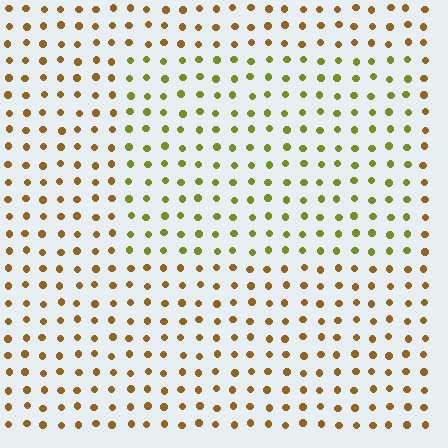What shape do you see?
I see a rectangle.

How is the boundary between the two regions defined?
The boundary is defined purely by a slight shift in hue (about 43 degrees). Spacing, size, and orientation are identical on both sides.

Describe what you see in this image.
The image is filled with small brown elements in a uniform arrangement. A rectangle-shaped region is visible where the elements are tinted to a slightly different hue, forming a subtle color boundary.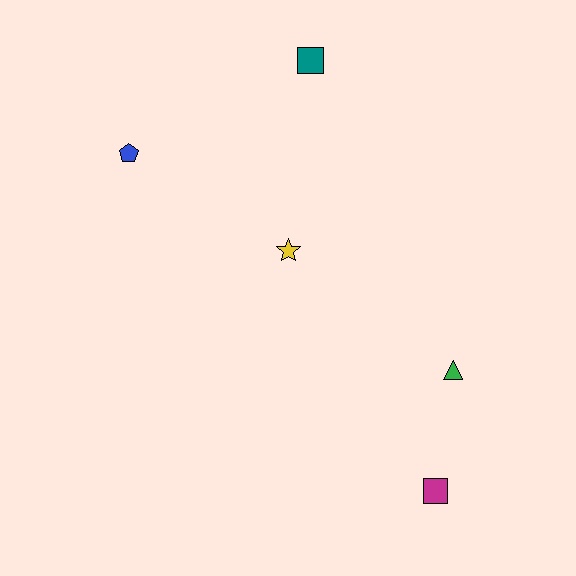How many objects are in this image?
There are 5 objects.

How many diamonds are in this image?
There are no diamonds.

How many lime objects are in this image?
There are no lime objects.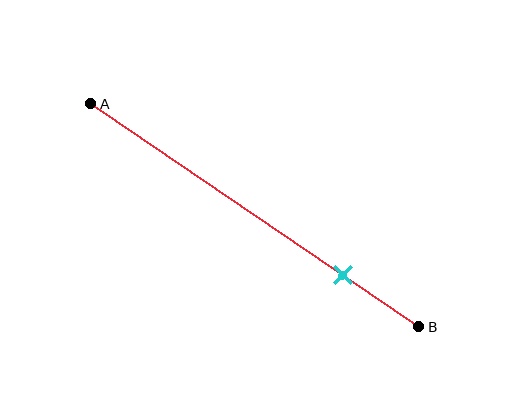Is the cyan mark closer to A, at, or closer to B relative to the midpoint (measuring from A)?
The cyan mark is closer to point B than the midpoint of segment AB.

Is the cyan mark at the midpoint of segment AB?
No, the mark is at about 75% from A, not at the 50% midpoint.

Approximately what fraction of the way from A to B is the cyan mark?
The cyan mark is approximately 75% of the way from A to B.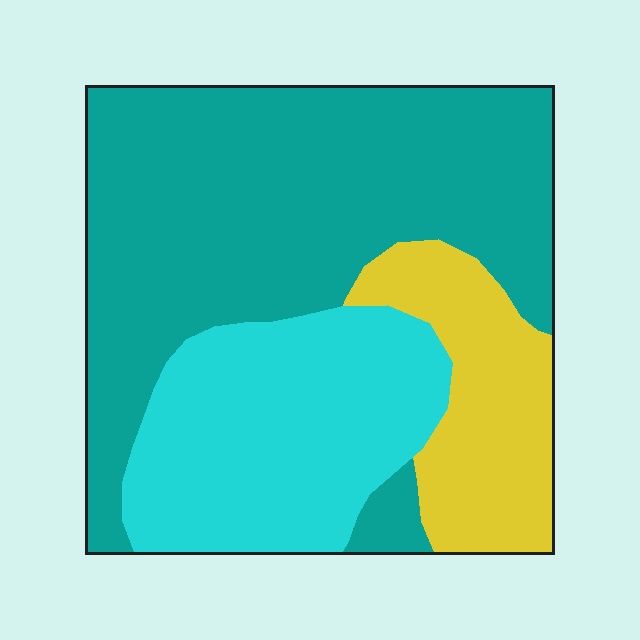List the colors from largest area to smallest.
From largest to smallest: teal, cyan, yellow.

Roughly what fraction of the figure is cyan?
Cyan takes up about one quarter (1/4) of the figure.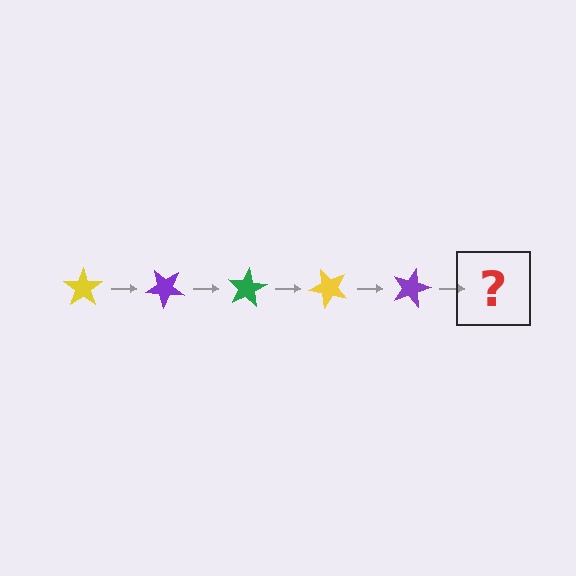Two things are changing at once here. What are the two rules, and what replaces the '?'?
The two rules are that it rotates 40 degrees each step and the color cycles through yellow, purple, and green. The '?' should be a green star, rotated 200 degrees from the start.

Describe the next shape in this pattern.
It should be a green star, rotated 200 degrees from the start.